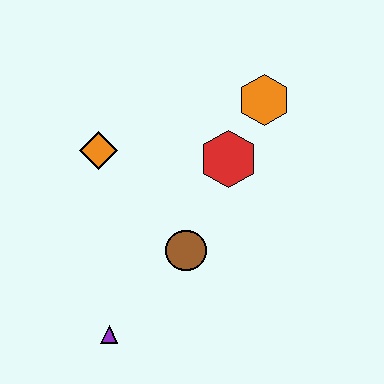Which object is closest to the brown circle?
The red hexagon is closest to the brown circle.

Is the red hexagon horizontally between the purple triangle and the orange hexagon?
Yes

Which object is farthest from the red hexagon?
The purple triangle is farthest from the red hexagon.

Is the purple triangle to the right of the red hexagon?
No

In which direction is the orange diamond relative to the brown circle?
The orange diamond is above the brown circle.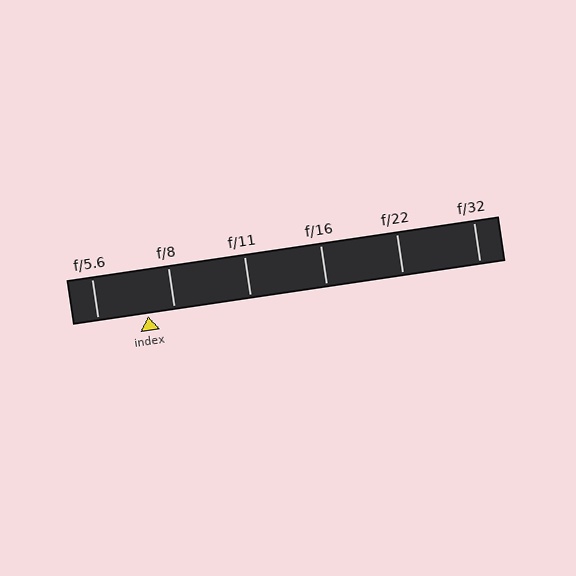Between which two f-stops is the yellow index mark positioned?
The index mark is between f/5.6 and f/8.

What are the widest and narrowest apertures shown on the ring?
The widest aperture shown is f/5.6 and the narrowest is f/32.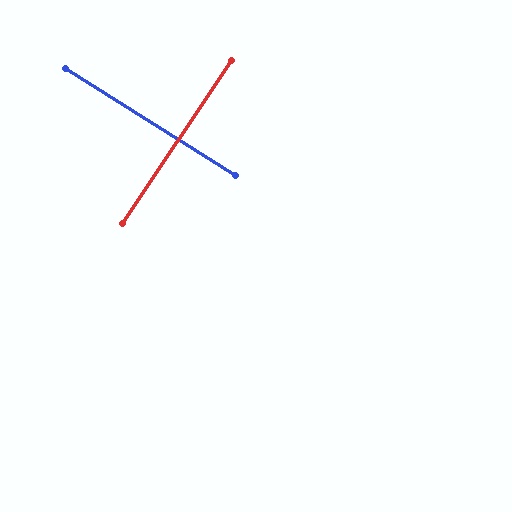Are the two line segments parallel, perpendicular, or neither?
Perpendicular — they meet at approximately 89°.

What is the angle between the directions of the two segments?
Approximately 89 degrees.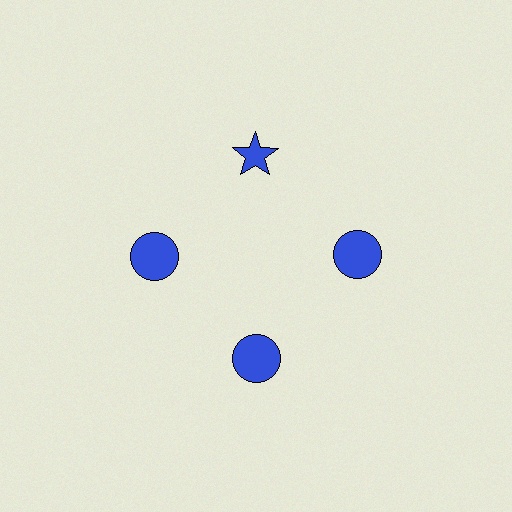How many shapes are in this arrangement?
There are 4 shapes arranged in a ring pattern.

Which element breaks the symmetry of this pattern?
The blue star at roughly the 12 o'clock position breaks the symmetry. All other shapes are blue circles.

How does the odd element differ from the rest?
It has a different shape: star instead of circle.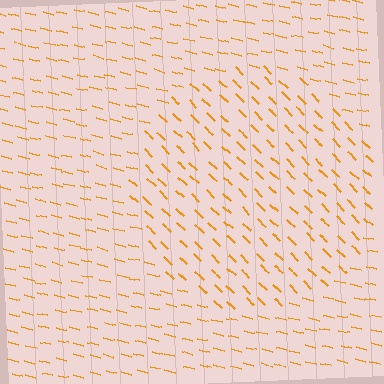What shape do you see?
I see a circle.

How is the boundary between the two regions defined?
The boundary is defined purely by a change in line orientation (approximately 31 degrees difference). All lines are the same color and thickness.